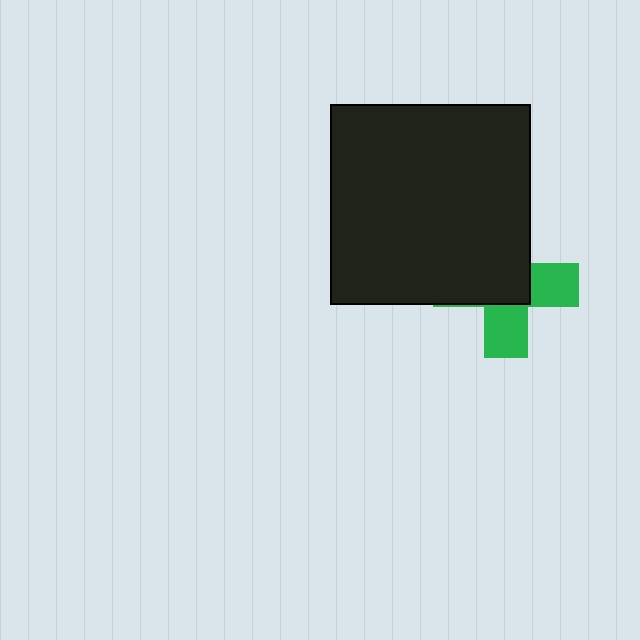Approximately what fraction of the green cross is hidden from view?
Roughly 59% of the green cross is hidden behind the black square.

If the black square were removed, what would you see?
You would see the complete green cross.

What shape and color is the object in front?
The object in front is a black square.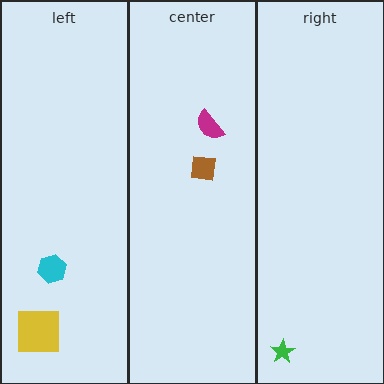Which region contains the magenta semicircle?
The center region.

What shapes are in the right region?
The green star.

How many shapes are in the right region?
1.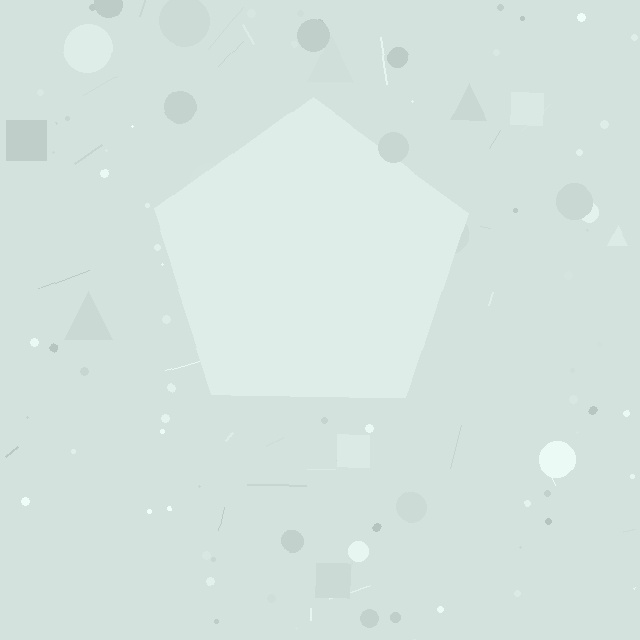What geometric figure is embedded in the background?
A pentagon is embedded in the background.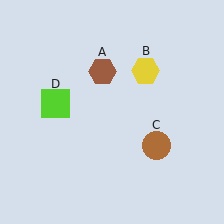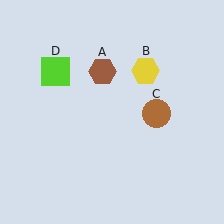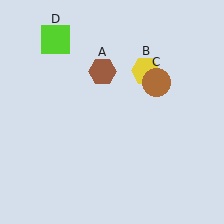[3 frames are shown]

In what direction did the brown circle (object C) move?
The brown circle (object C) moved up.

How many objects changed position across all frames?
2 objects changed position: brown circle (object C), lime square (object D).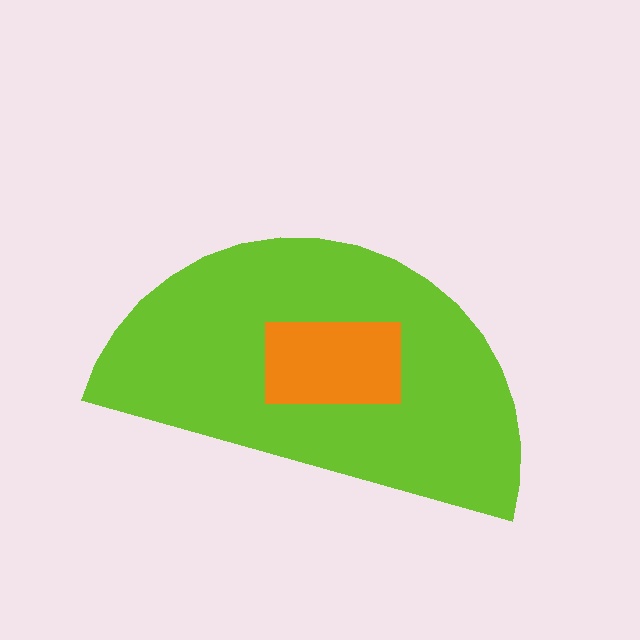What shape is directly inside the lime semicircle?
The orange rectangle.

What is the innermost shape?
The orange rectangle.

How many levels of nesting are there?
2.